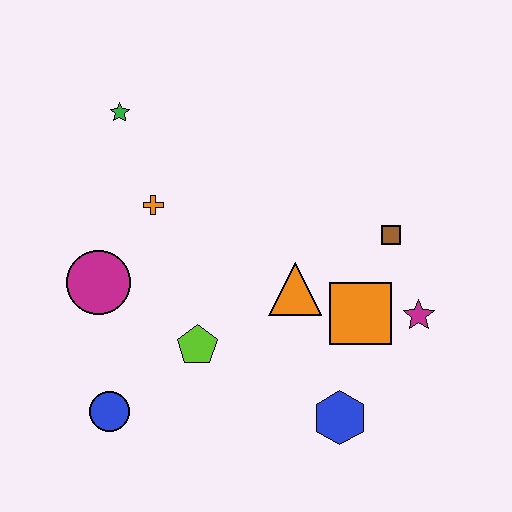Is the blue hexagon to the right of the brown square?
No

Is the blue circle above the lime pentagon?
No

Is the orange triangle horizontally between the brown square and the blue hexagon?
No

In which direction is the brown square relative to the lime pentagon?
The brown square is to the right of the lime pentagon.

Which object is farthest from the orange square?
The green star is farthest from the orange square.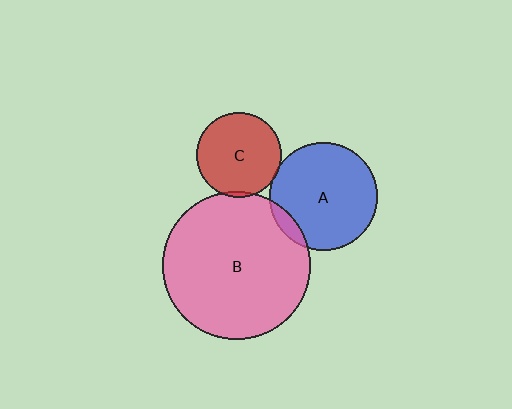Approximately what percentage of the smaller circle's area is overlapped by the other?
Approximately 5%.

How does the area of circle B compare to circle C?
Approximately 3.1 times.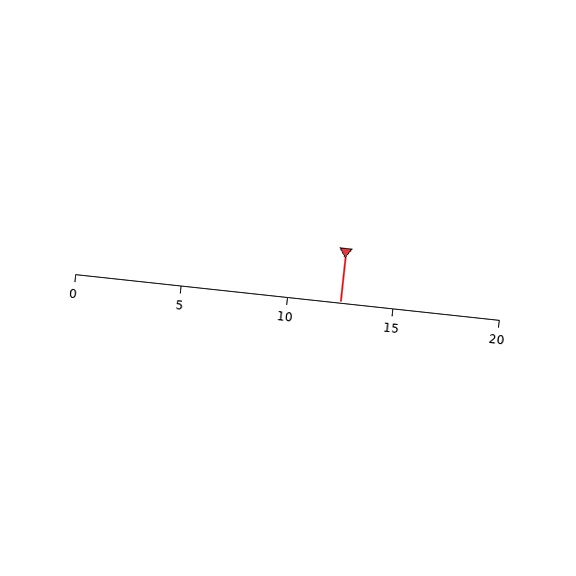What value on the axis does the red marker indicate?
The marker indicates approximately 12.5.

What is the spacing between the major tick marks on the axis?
The major ticks are spaced 5 apart.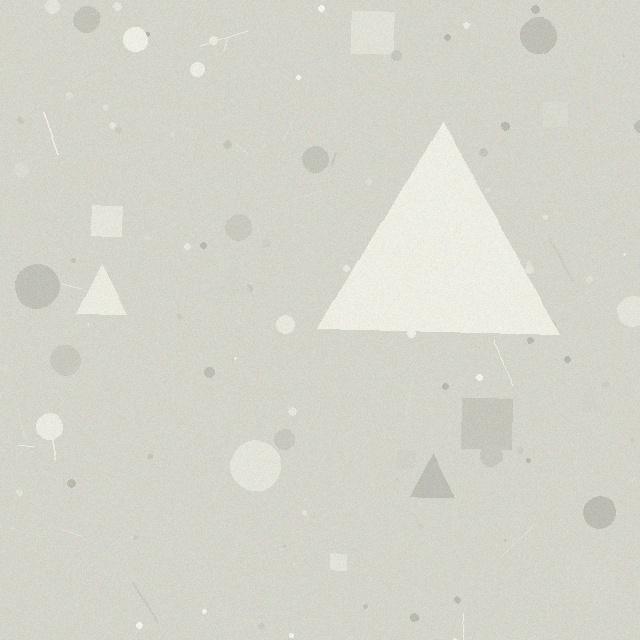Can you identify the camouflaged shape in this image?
The camouflaged shape is a triangle.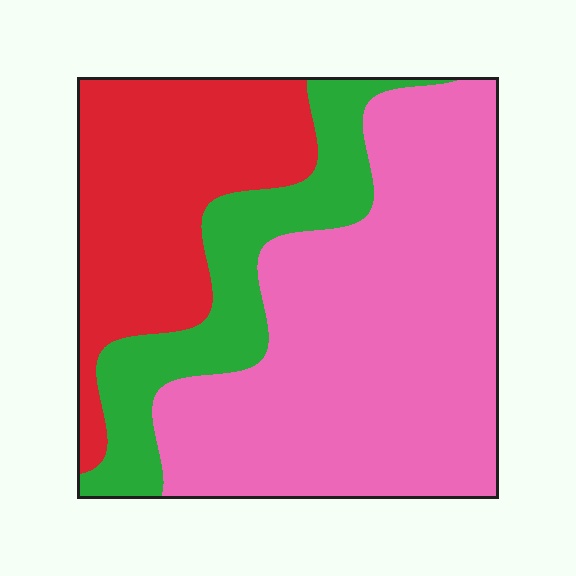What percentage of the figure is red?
Red takes up between a sixth and a third of the figure.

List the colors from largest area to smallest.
From largest to smallest: pink, red, green.